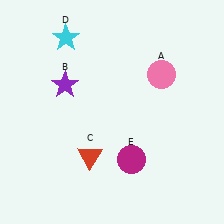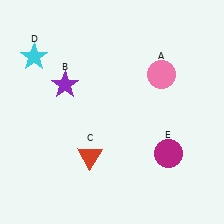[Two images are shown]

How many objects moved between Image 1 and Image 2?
2 objects moved between the two images.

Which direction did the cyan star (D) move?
The cyan star (D) moved left.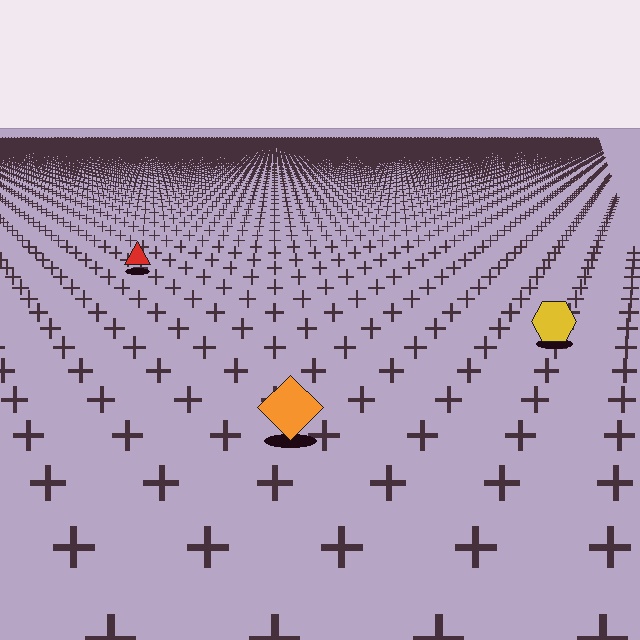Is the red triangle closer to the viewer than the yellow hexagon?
No. The yellow hexagon is closer — you can tell from the texture gradient: the ground texture is coarser near it.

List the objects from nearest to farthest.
From nearest to farthest: the orange diamond, the yellow hexagon, the red triangle.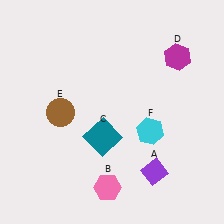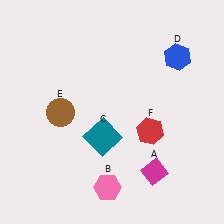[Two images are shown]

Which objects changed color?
A changed from purple to magenta. D changed from magenta to blue. F changed from cyan to red.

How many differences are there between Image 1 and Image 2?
There are 3 differences between the two images.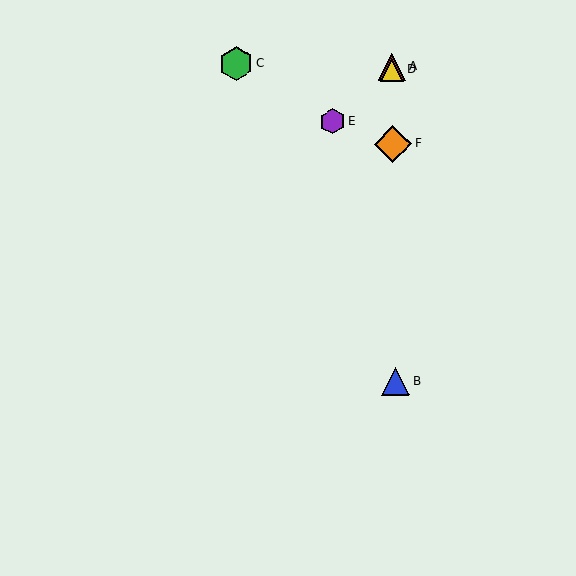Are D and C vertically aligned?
No, D is at x≈392 and C is at x≈237.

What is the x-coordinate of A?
Object A is at x≈392.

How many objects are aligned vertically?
4 objects (A, B, D, F) are aligned vertically.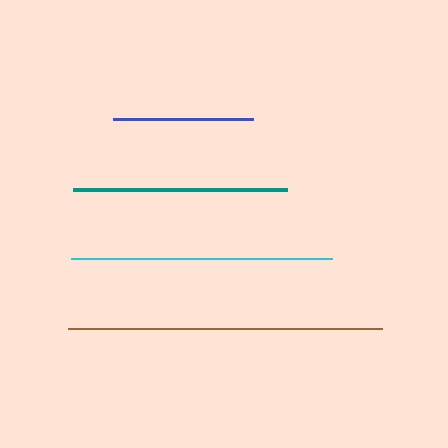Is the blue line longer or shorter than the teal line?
The teal line is longer than the blue line.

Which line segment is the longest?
The brown line is the longest at approximately 314 pixels.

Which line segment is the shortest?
The blue line is the shortest at approximately 140 pixels.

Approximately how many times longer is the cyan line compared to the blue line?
The cyan line is approximately 1.9 times the length of the blue line.